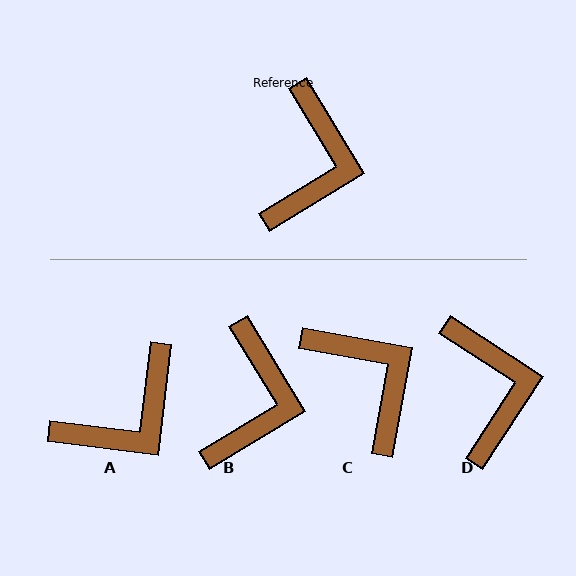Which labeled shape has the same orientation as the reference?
B.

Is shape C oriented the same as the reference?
No, it is off by about 49 degrees.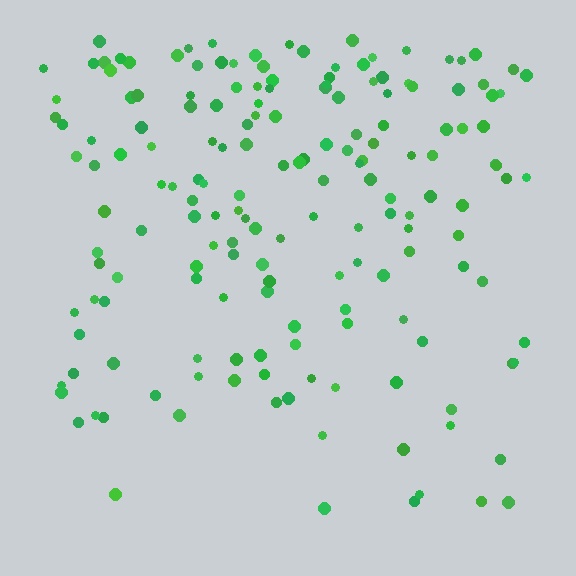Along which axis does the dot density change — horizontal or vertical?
Vertical.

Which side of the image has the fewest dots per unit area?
The bottom.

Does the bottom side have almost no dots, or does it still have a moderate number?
Still a moderate number, just noticeably fewer than the top.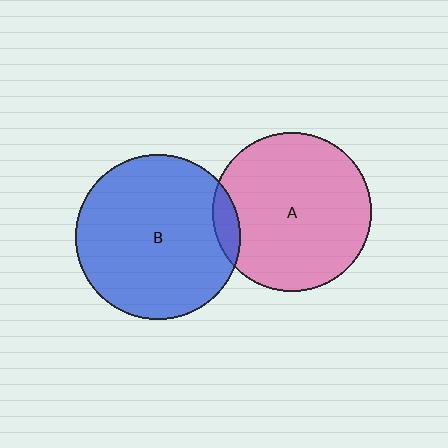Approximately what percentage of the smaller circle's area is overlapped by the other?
Approximately 10%.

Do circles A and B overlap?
Yes.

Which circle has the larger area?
Circle B (blue).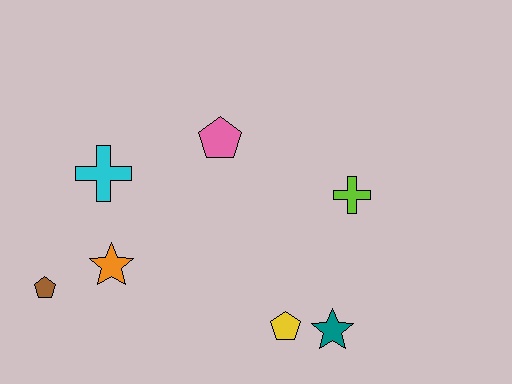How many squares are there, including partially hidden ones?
There are no squares.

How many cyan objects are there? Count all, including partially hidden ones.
There is 1 cyan object.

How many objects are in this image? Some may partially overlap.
There are 7 objects.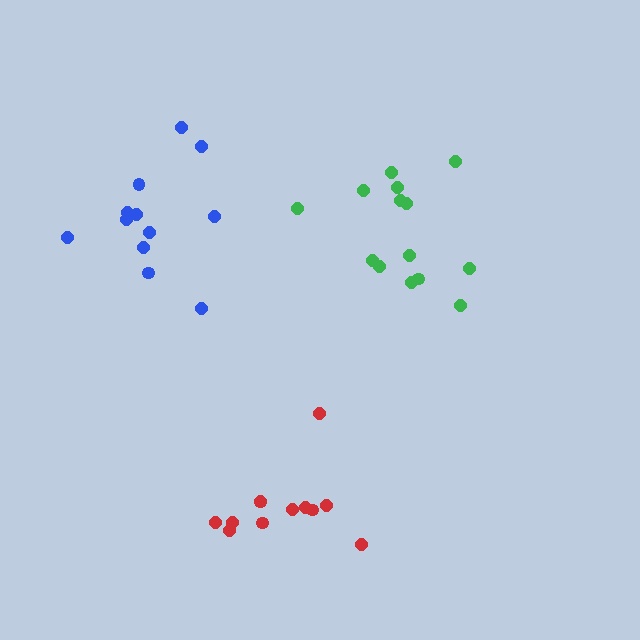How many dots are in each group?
Group 1: 12 dots, Group 2: 14 dots, Group 3: 12 dots (38 total).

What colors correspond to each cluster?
The clusters are colored: red, green, blue.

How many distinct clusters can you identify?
There are 3 distinct clusters.